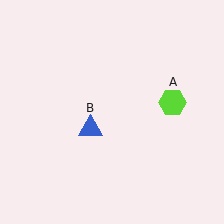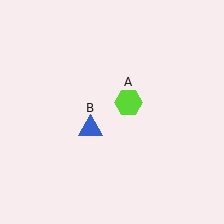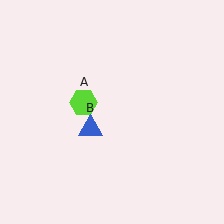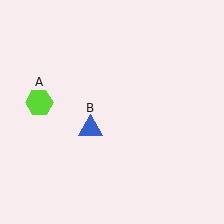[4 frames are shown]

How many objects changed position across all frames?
1 object changed position: lime hexagon (object A).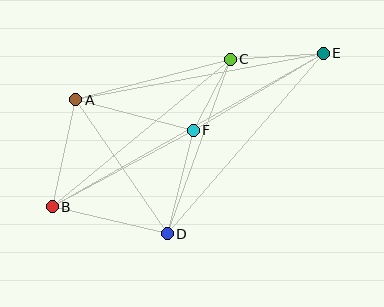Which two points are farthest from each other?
Points B and E are farthest from each other.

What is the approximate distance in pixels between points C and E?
The distance between C and E is approximately 93 pixels.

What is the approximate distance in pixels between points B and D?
The distance between B and D is approximately 118 pixels.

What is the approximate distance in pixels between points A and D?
The distance between A and D is approximately 162 pixels.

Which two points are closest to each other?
Points C and F are closest to each other.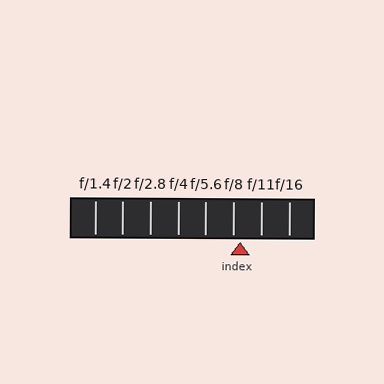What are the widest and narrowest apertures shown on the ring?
The widest aperture shown is f/1.4 and the narrowest is f/16.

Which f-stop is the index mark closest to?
The index mark is closest to f/8.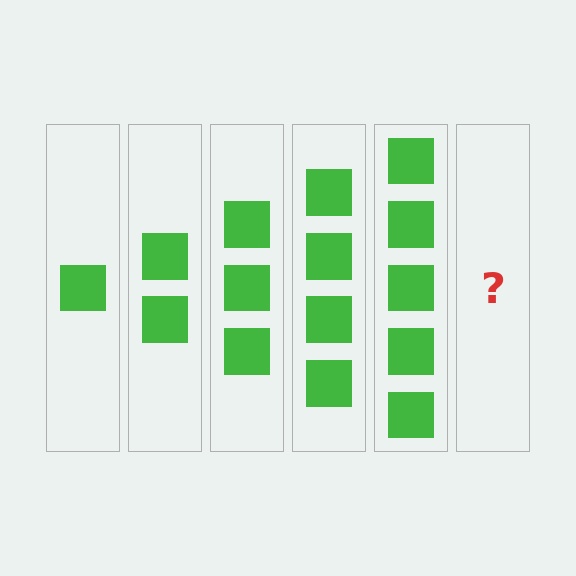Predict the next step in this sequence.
The next step is 6 squares.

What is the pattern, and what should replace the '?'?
The pattern is that each step adds one more square. The '?' should be 6 squares.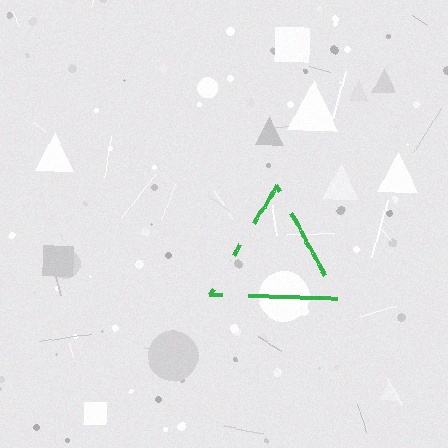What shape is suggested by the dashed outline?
The dashed outline suggests a triangle.